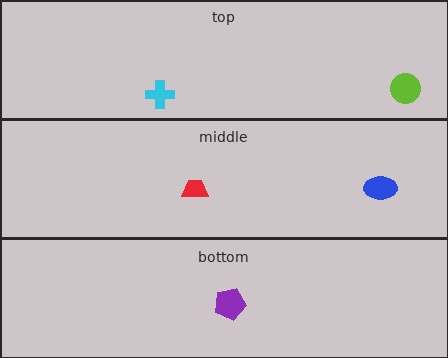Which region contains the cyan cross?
The top region.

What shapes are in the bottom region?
The purple pentagon.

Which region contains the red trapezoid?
The middle region.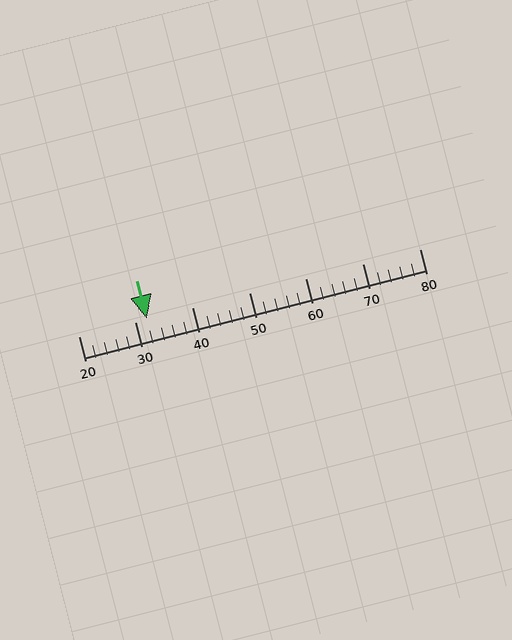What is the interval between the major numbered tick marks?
The major tick marks are spaced 10 units apart.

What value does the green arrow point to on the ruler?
The green arrow points to approximately 32.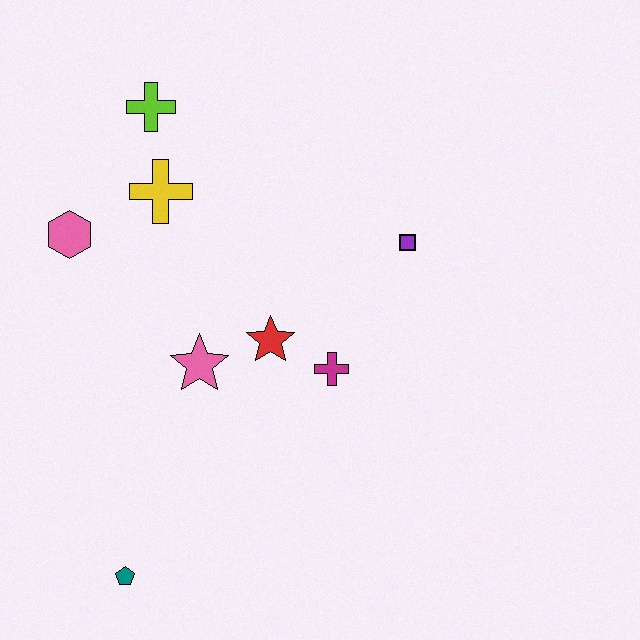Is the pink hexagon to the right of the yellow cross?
No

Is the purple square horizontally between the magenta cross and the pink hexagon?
No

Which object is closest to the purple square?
The magenta cross is closest to the purple square.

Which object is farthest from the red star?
The teal pentagon is farthest from the red star.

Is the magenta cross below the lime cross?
Yes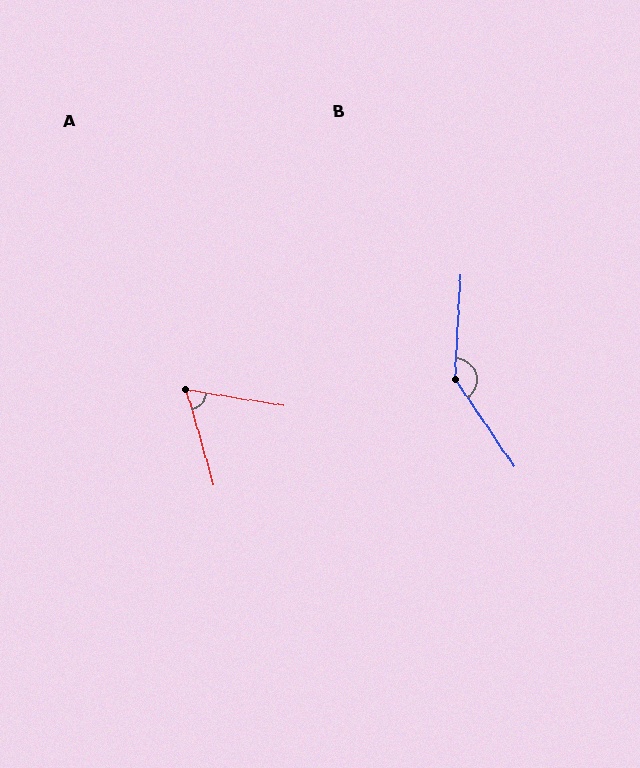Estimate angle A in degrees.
Approximately 65 degrees.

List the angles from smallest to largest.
A (65°), B (143°).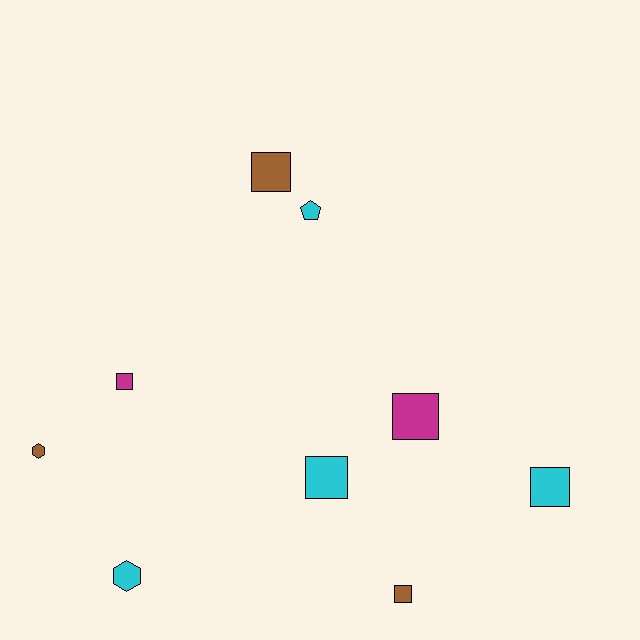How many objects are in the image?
There are 9 objects.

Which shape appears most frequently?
Square, with 6 objects.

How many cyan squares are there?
There are 2 cyan squares.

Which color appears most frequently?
Cyan, with 4 objects.